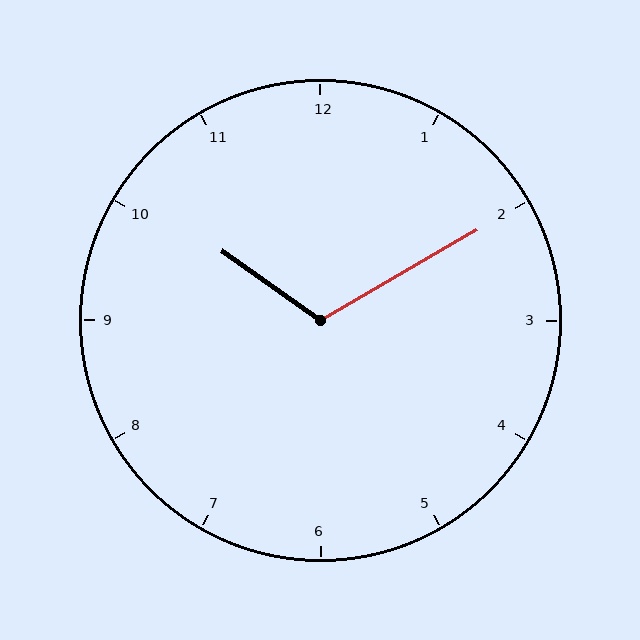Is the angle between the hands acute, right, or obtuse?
It is obtuse.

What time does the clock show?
10:10.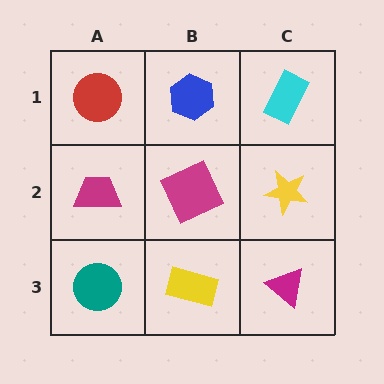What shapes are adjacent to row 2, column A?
A red circle (row 1, column A), a teal circle (row 3, column A), a magenta square (row 2, column B).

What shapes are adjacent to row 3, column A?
A magenta trapezoid (row 2, column A), a yellow rectangle (row 3, column B).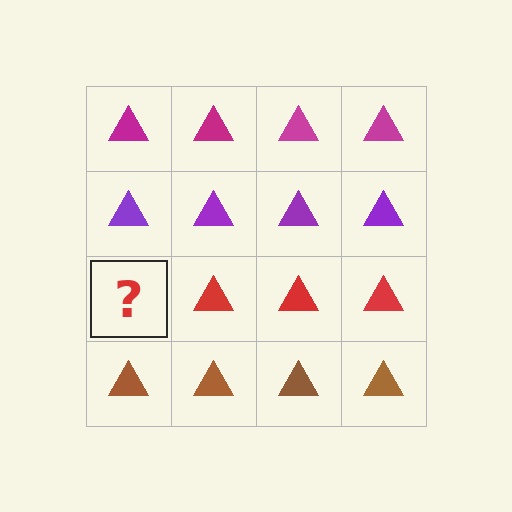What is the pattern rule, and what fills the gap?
The rule is that each row has a consistent color. The gap should be filled with a red triangle.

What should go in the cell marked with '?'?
The missing cell should contain a red triangle.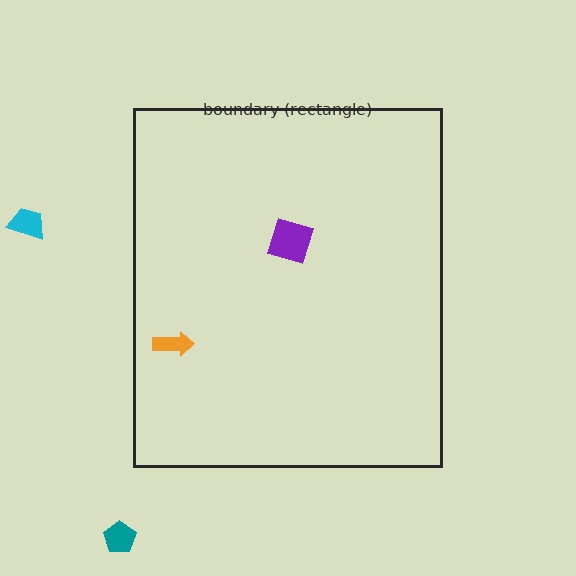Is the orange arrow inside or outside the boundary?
Inside.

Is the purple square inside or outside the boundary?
Inside.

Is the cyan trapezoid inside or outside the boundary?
Outside.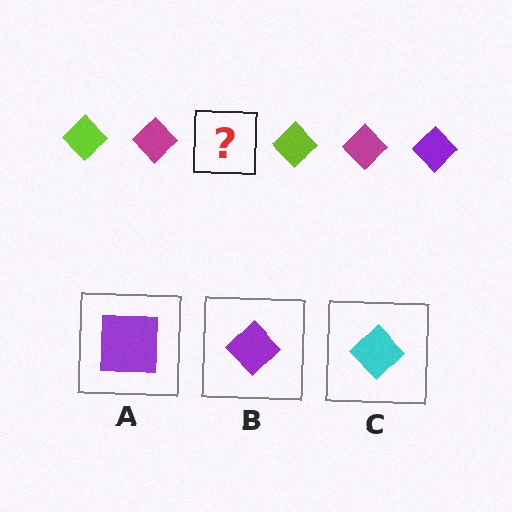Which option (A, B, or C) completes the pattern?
B.